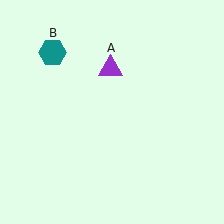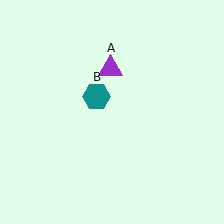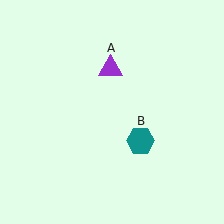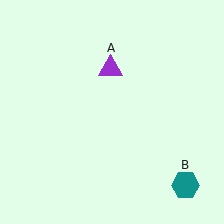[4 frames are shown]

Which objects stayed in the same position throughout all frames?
Purple triangle (object A) remained stationary.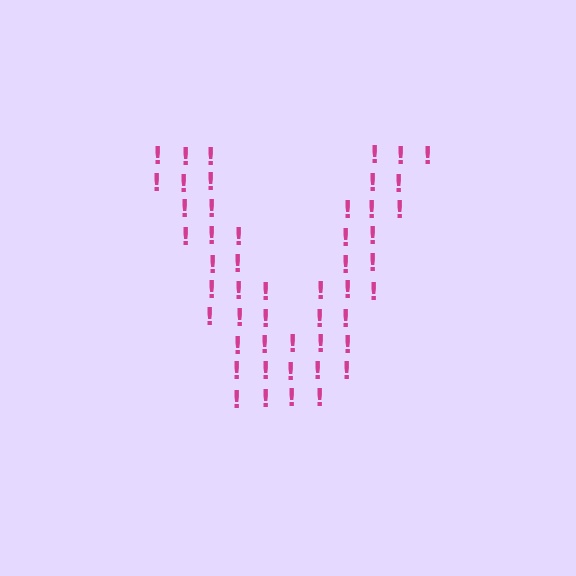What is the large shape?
The large shape is the letter V.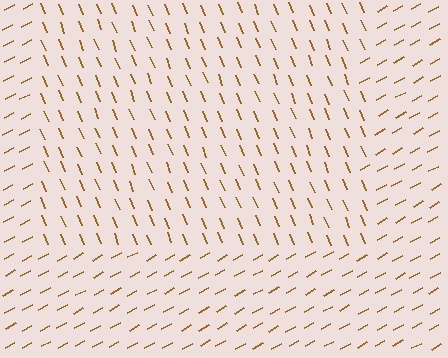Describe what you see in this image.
The image is filled with small brown line segments. A rectangle region in the image has lines oriented differently from the surrounding lines, creating a visible texture boundary.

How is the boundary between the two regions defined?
The boundary is defined purely by a change in line orientation (approximately 84 degrees difference). All lines are the same color and thickness.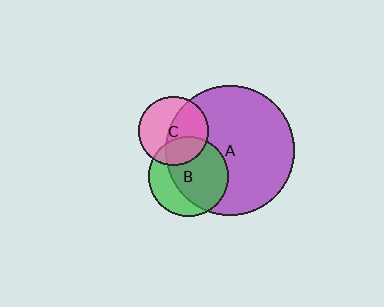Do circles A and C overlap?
Yes.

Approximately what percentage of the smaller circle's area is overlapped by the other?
Approximately 55%.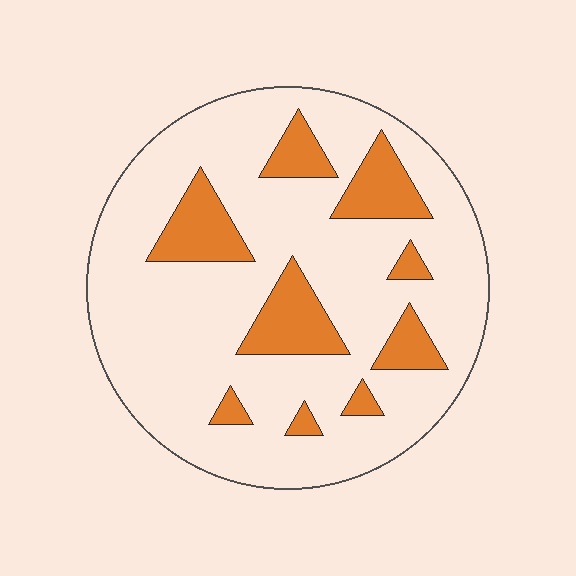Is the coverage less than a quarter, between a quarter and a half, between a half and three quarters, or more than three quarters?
Less than a quarter.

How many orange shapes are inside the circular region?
9.